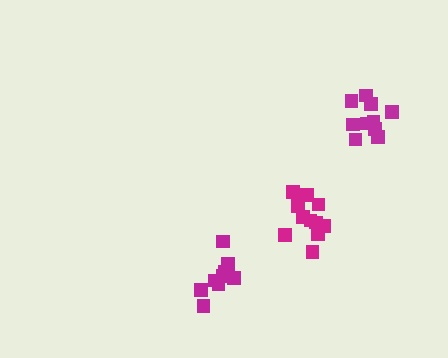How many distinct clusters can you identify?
There are 3 distinct clusters.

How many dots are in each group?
Group 1: 10 dots, Group 2: 10 dots, Group 3: 11 dots (31 total).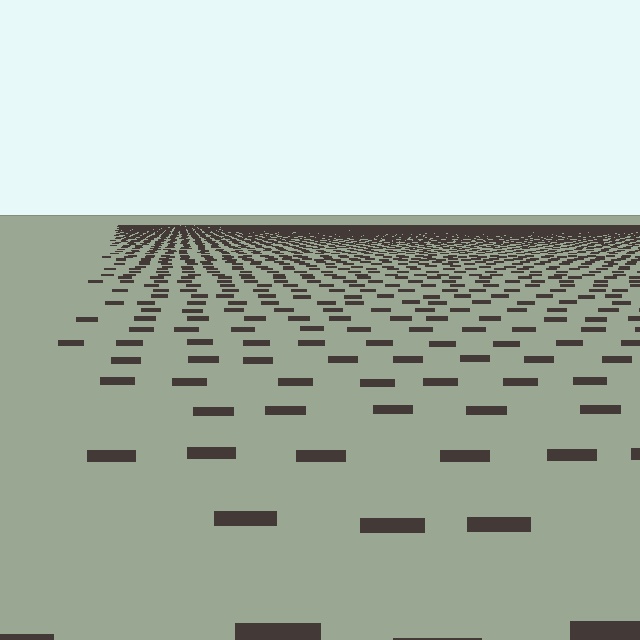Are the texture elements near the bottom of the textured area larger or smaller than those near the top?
Larger. Near the bottom, elements are closer to the viewer and appear at a bigger on-screen size.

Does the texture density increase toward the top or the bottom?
Density increases toward the top.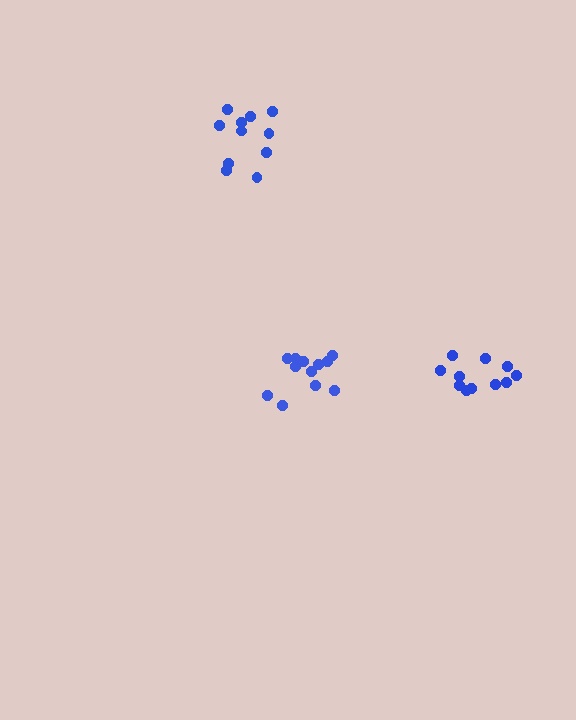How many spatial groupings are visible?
There are 3 spatial groupings.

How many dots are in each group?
Group 1: 11 dots, Group 2: 11 dots, Group 3: 12 dots (34 total).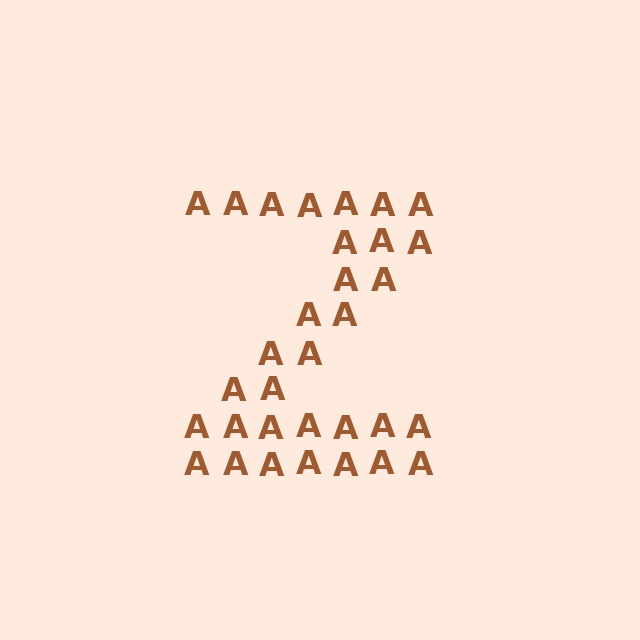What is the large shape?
The large shape is the letter Z.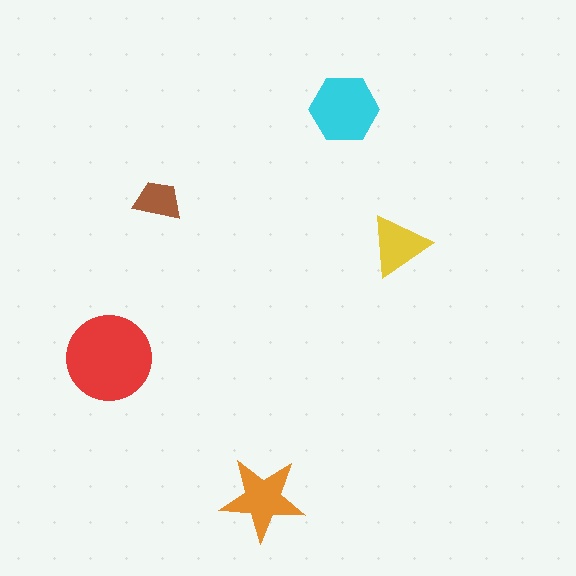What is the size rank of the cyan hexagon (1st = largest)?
2nd.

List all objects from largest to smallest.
The red circle, the cyan hexagon, the orange star, the yellow triangle, the brown trapezoid.